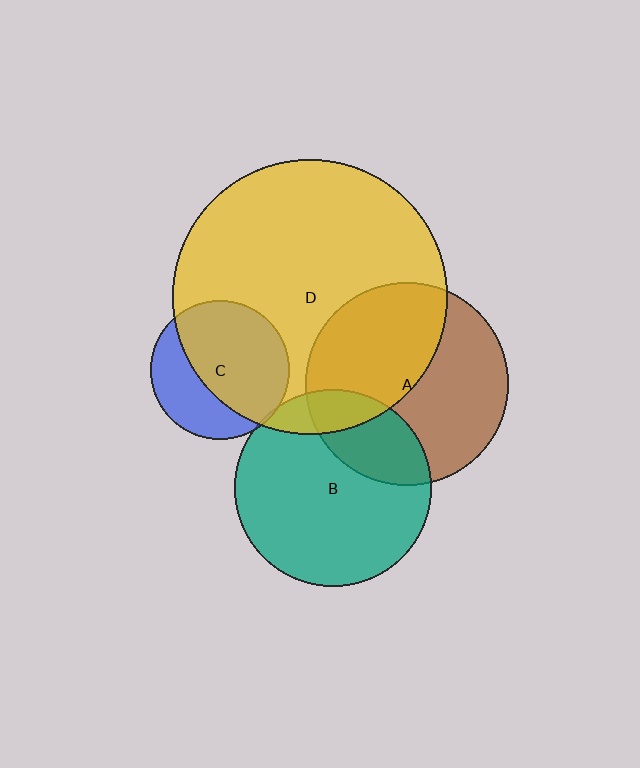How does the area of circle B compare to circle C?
Approximately 2.0 times.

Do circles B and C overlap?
Yes.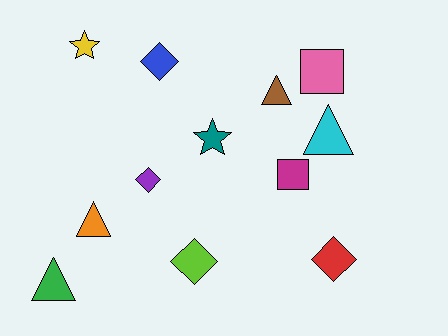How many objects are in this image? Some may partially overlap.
There are 12 objects.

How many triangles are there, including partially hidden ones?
There are 4 triangles.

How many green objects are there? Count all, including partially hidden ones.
There is 1 green object.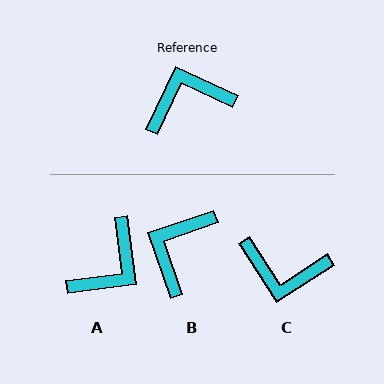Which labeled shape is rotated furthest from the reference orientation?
C, about 148 degrees away.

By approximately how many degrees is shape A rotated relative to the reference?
Approximately 147 degrees clockwise.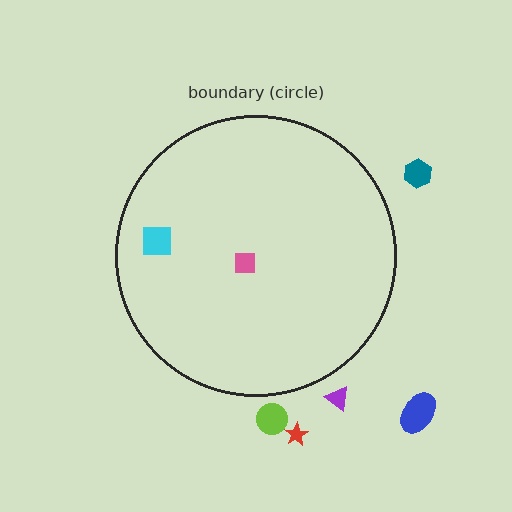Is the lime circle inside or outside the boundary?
Outside.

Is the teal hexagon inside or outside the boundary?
Outside.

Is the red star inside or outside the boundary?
Outside.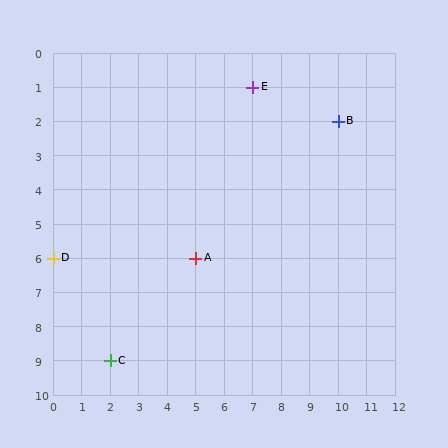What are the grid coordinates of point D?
Point D is at grid coordinates (0, 6).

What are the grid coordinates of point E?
Point E is at grid coordinates (7, 1).